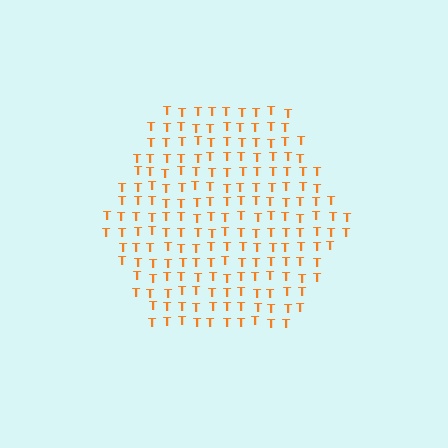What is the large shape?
The large shape is a hexagon.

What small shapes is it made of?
It is made of small letter T's.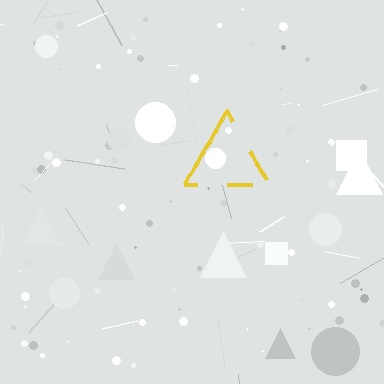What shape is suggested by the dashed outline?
The dashed outline suggests a triangle.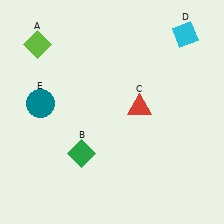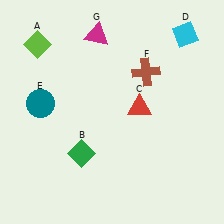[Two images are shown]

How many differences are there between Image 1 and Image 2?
There are 2 differences between the two images.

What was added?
A brown cross (F), a magenta triangle (G) were added in Image 2.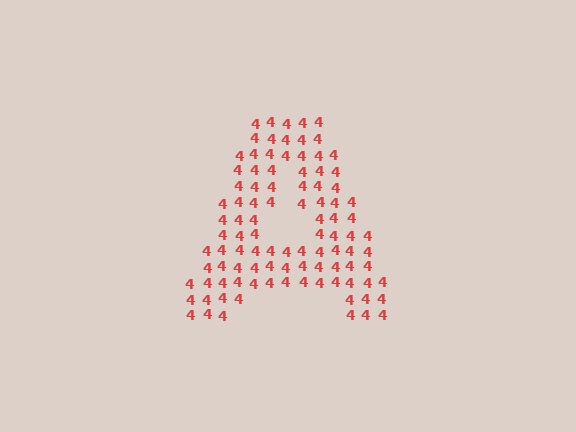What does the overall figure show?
The overall figure shows the letter A.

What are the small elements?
The small elements are digit 4's.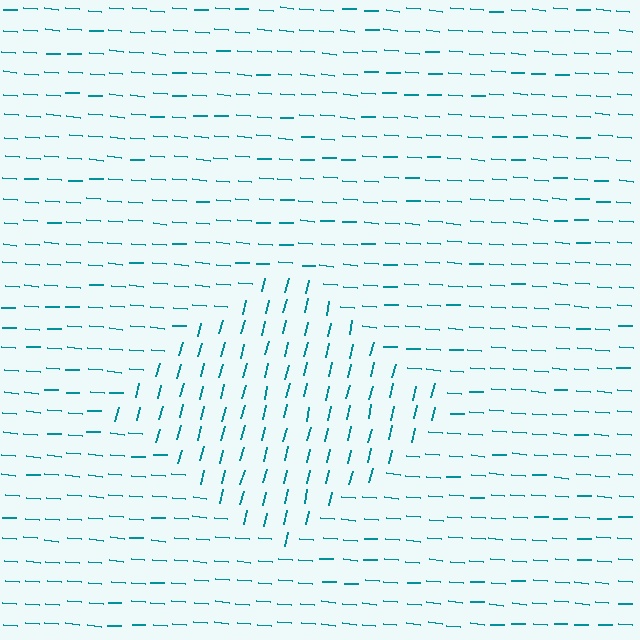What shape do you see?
I see a diamond.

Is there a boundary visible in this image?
Yes, there is a texture boundary formed by a change in line orientation.